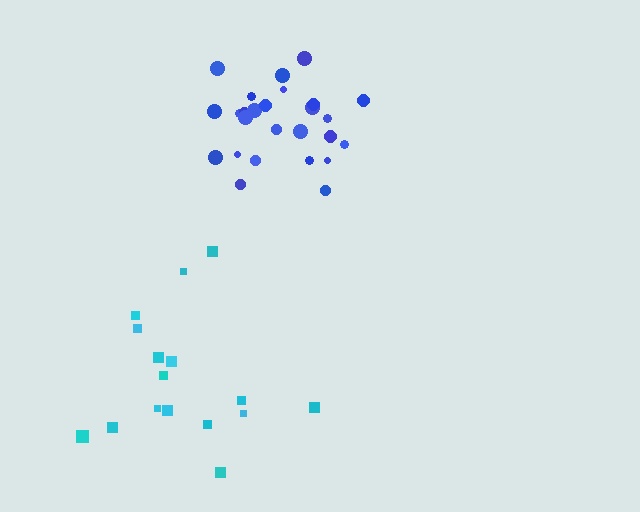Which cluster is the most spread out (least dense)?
Cyan.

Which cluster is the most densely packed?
Blue.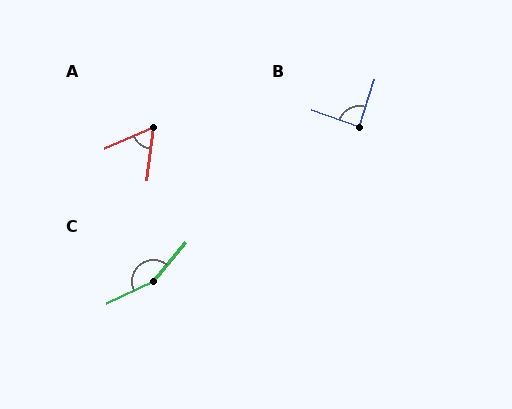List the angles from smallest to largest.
A (59°), B (88°), C (154°).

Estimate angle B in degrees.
Approximately 88 degrees.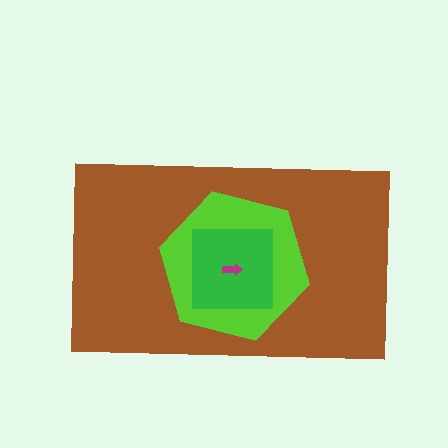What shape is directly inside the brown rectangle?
The lime hexagon.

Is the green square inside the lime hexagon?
Yes.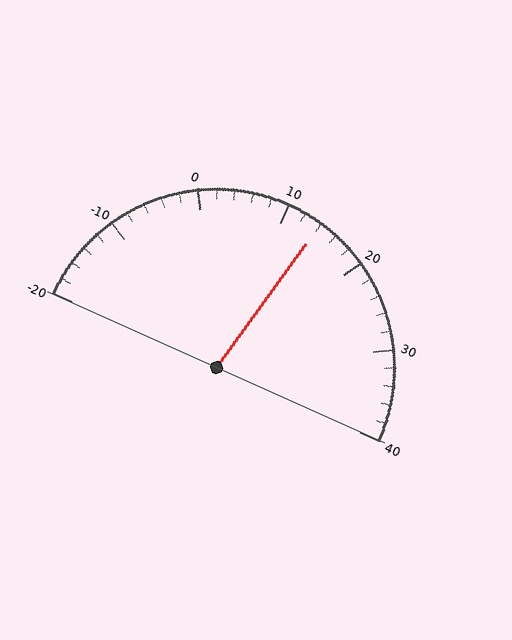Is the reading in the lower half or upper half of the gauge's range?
The reading is in the upper half of the range (-20 to 40).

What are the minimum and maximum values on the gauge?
The gauge ranges from -20 to 40.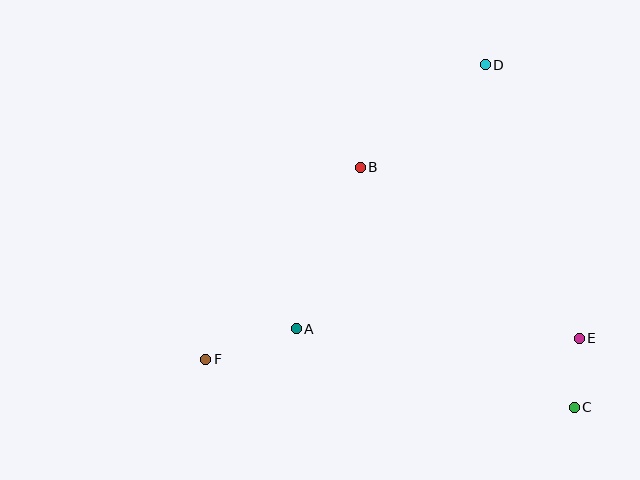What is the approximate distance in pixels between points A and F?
The distance between A and F is approximately 95 pixels.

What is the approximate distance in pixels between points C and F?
The distance between C and F is approximately 371 pixels.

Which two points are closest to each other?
Points C and E are closest to each other.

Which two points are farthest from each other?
Points D and F are farthest from each other.